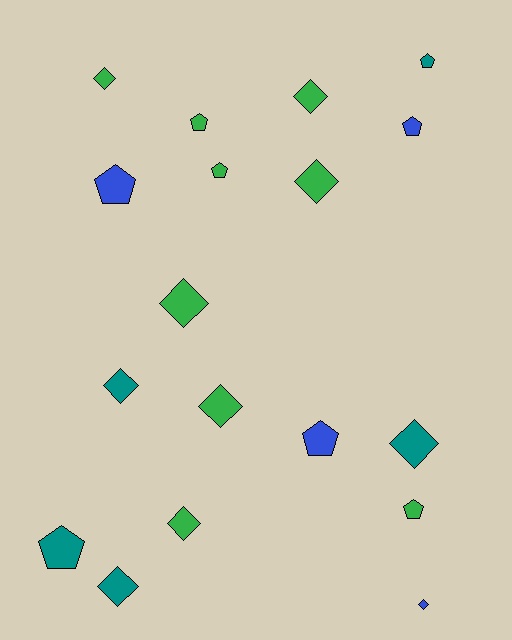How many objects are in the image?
There are 18 objects.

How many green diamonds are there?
There are 6 green diamonds.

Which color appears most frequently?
Green, with 9 objects.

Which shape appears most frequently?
Diamond, with 10 objects.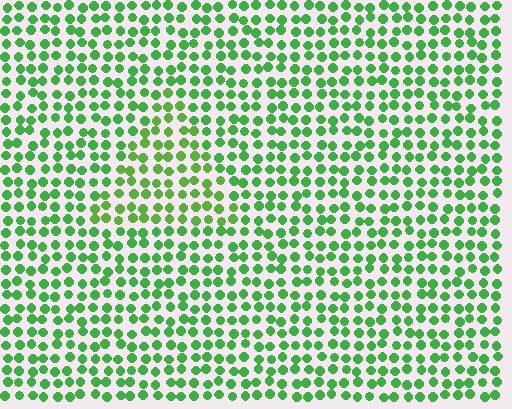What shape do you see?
I see a triangle.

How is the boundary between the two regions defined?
The boundary is defined purely by a slight shift in hue (about 20 degrees). Spacing, size, and orientation are identical on both sides.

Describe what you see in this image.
The image is filled with small green elements in a uniform arrangement. A triangle-shaped region is visible where the elements are tinted to a slightly different hue, forming a subtle color boundary.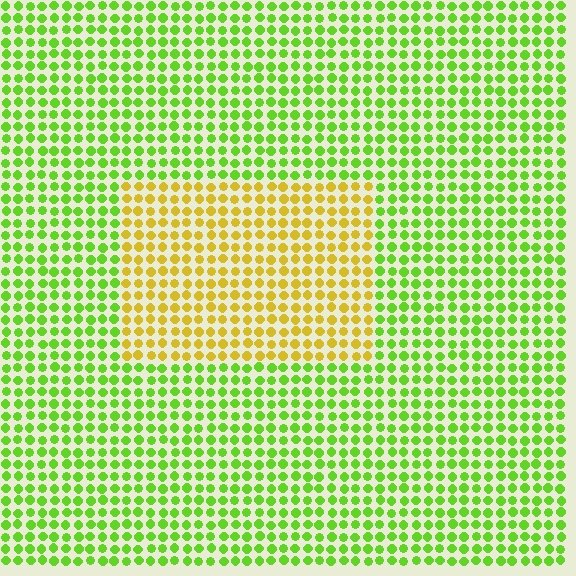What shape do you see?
I see a rectangle.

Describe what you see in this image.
The image is filled with small lime elements in a uniform arrangement. A rectangle-shaped region is visible where the elements are tinted to a slightly different hue, forming a subtle color boundary.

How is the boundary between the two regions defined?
The boundary is defined purely by a slight shift in hue (about 49 degrees). Spacing, size, and orientation are identical on both sides.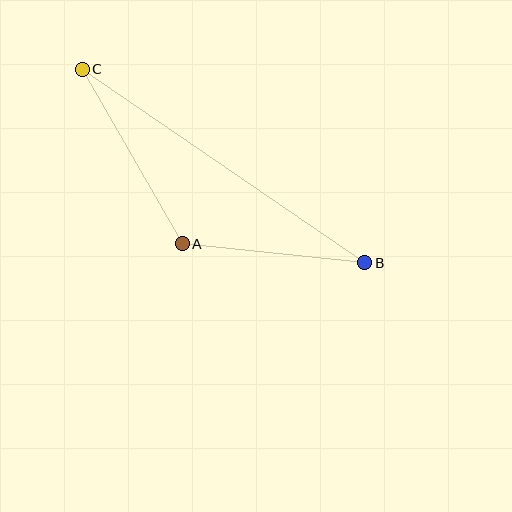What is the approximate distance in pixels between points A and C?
The distance between A and C is approximately 201 pixels.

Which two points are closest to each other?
Points A and B are closest to each other.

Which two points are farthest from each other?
Points B and C are farthest from each other.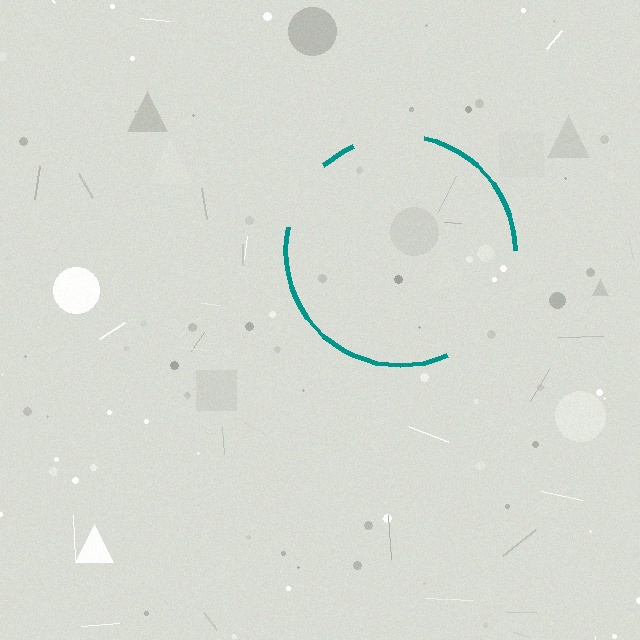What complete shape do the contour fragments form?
The contour fragments form a circle.